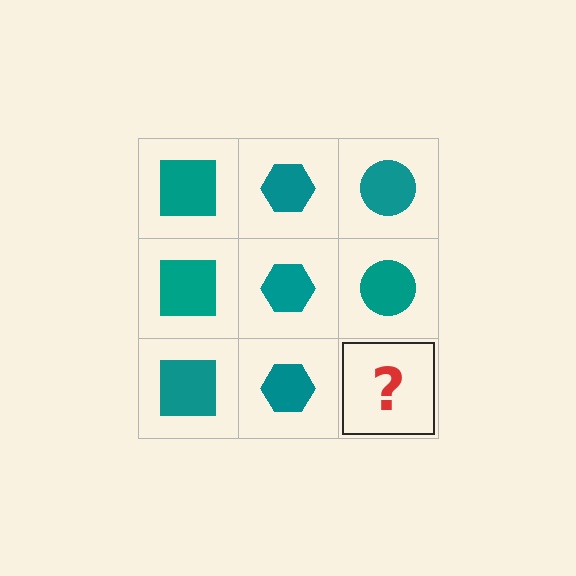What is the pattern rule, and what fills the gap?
The rule is that each column has a consistent shape. The gap should be filled with a teal circle.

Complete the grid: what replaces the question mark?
The question mark should be replaced with a teal circle.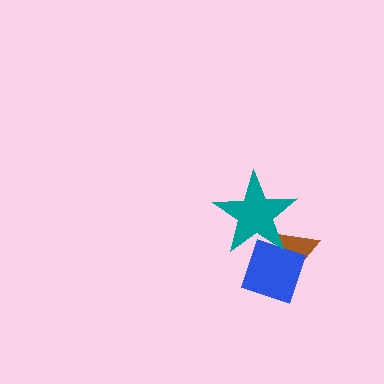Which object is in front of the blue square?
The teal star is in front of the blue square.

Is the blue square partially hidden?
Yes, it is partially covered by another shape.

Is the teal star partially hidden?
No, no other shape covers it.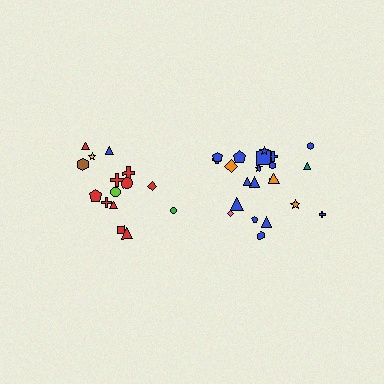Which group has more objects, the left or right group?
The right group.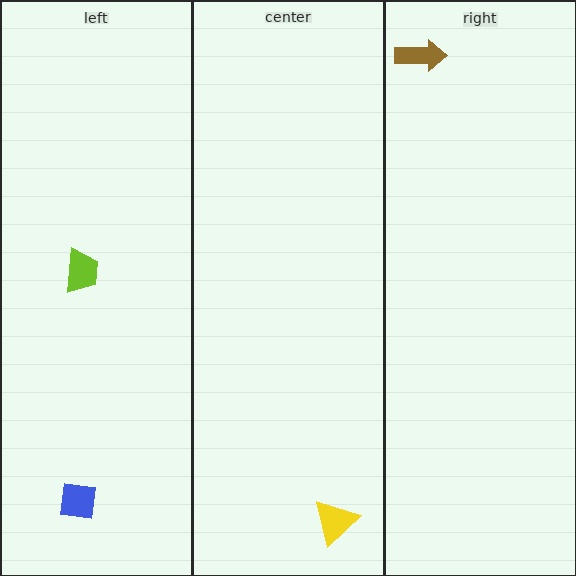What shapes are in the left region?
The blue square, the lime trapezoid.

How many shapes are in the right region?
1.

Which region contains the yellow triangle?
The center region.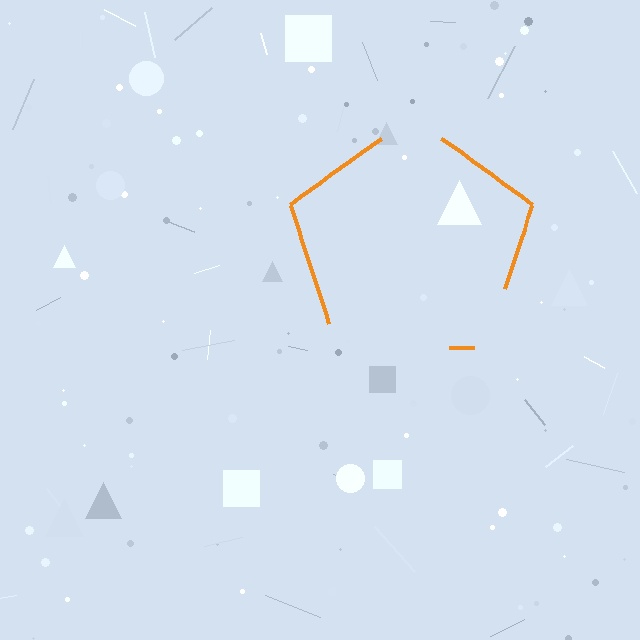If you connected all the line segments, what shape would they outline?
They would outline a pentagon.